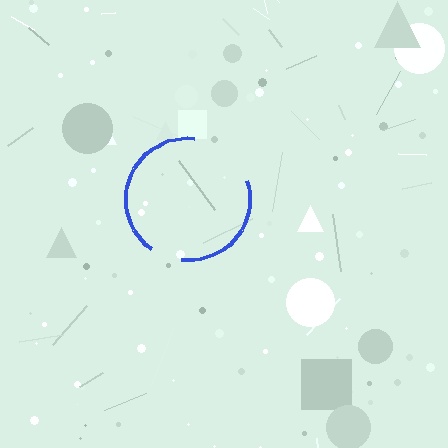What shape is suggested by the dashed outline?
The dashed outline suggests a circle.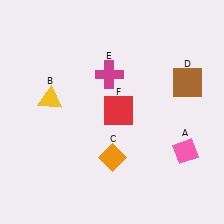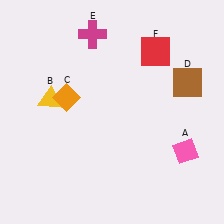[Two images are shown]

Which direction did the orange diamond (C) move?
The orange diamond (C) moved up.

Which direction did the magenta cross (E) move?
The magenta cross (E) moved up.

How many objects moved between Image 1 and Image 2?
3 objects moved between the two images.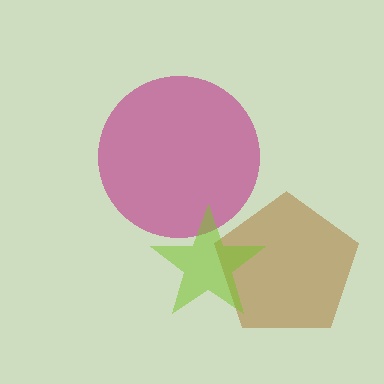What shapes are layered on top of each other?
The layered shapes are: a magenta circle, a brown pentagon, a lime star.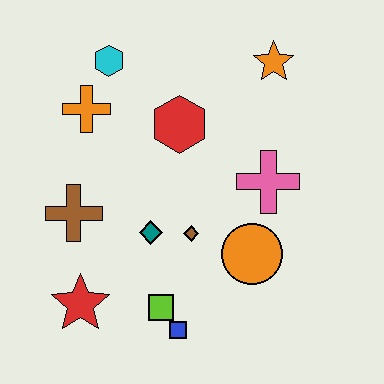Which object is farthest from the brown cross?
The orange star is farthest from the brown cross.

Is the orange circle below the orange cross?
Yes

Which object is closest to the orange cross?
The cyan hexagon is closest to the orange cross.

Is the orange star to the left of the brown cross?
No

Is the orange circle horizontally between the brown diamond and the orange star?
Yes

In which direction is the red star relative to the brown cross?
The red star is below the brown cross.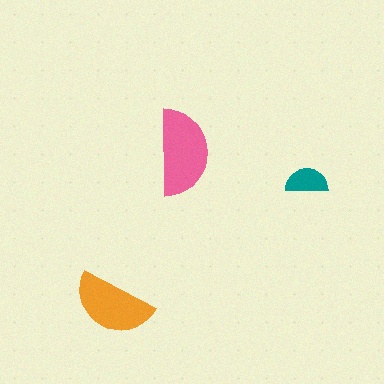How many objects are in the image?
There are 3 objects in the image.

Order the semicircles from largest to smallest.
the pink one, the orange one, the teal one.